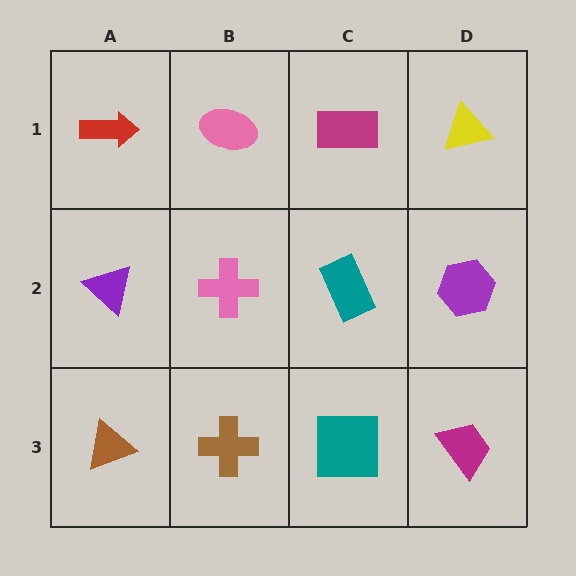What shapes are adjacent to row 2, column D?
A yellow triangle (row 1, column D), a magenta trapezoid (row 3, column D), a teal rectangle (row 2, column C).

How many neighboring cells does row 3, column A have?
2.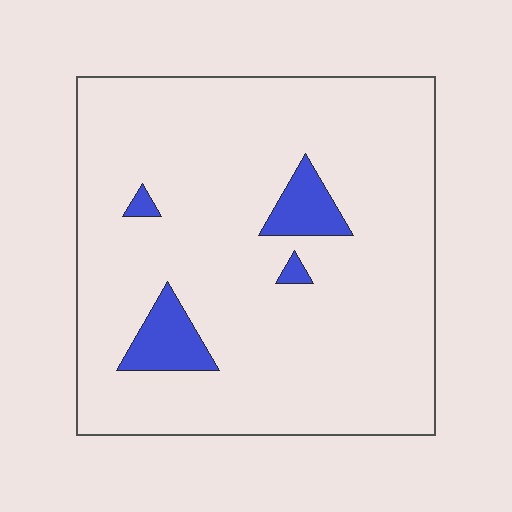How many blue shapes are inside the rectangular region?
4.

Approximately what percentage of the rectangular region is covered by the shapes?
Approximately 10%.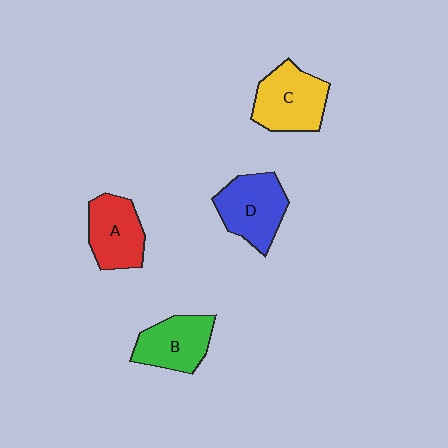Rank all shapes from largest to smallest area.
From largest to smallest: C (yellow), D (blue), A (red), B (green).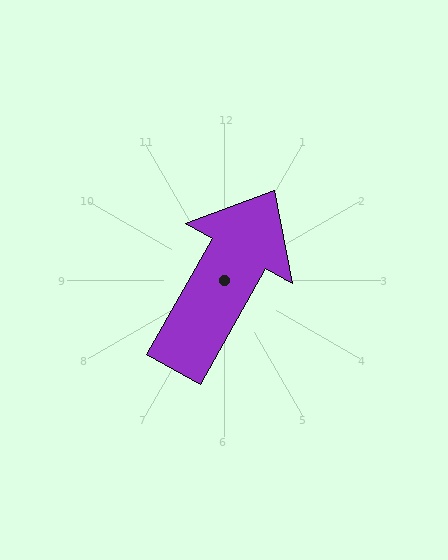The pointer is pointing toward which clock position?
Roughly 1 o'clock.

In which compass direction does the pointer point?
Northeast.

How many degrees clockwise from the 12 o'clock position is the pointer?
Approximately 29 degrees.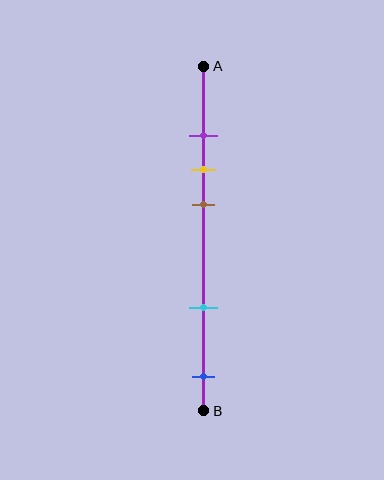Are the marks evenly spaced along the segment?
No, the marks are not evenly spaced.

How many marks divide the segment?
There are 5 marks dividing the segment.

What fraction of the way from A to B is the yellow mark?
The yellow mark is approximately 30% (0.3) of the way from A to B.